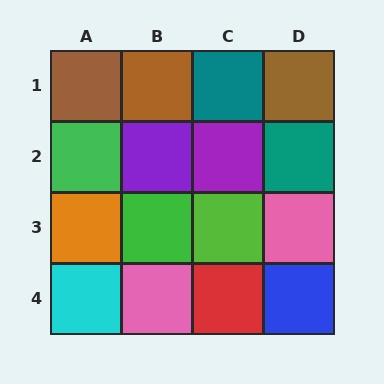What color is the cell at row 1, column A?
Brown.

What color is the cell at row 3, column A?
Orange.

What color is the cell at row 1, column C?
Teal.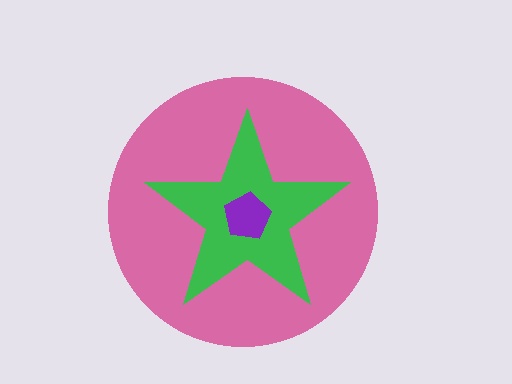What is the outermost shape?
The pink circle.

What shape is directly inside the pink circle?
The green star.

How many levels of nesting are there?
3.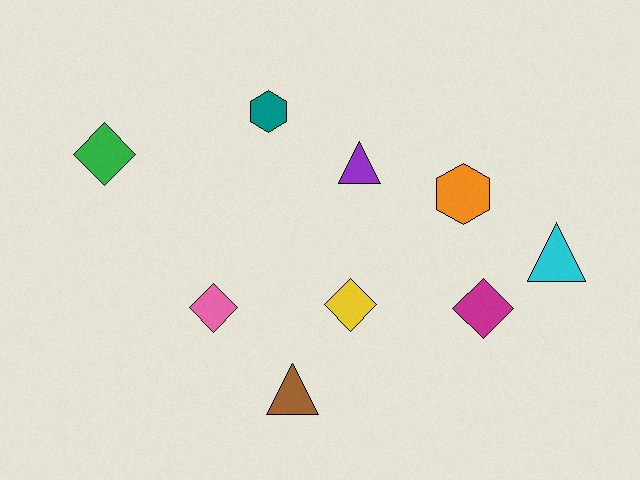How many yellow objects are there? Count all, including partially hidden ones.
There is 1 yellow object.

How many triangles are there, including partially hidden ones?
There are 3 triangles.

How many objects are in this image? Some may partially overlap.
There are 9 objects.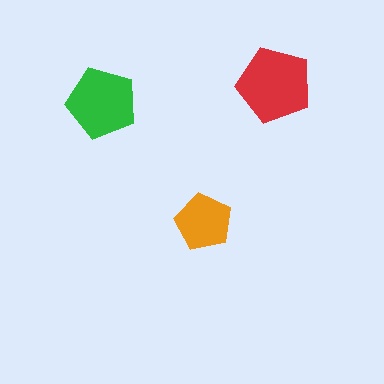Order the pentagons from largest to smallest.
the red one, the green one, the orange one.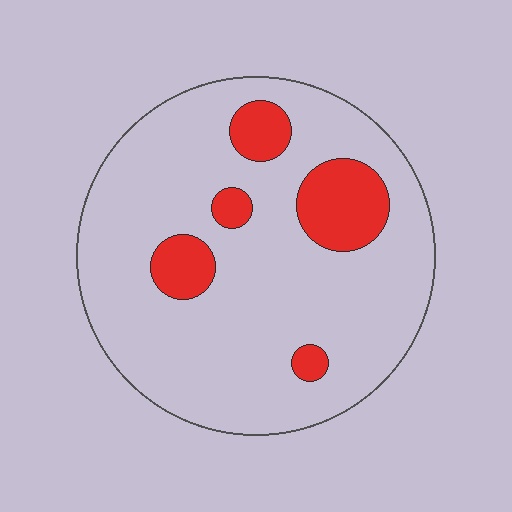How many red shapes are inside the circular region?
5.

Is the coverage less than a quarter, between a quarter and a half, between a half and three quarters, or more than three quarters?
Less than a quarter.